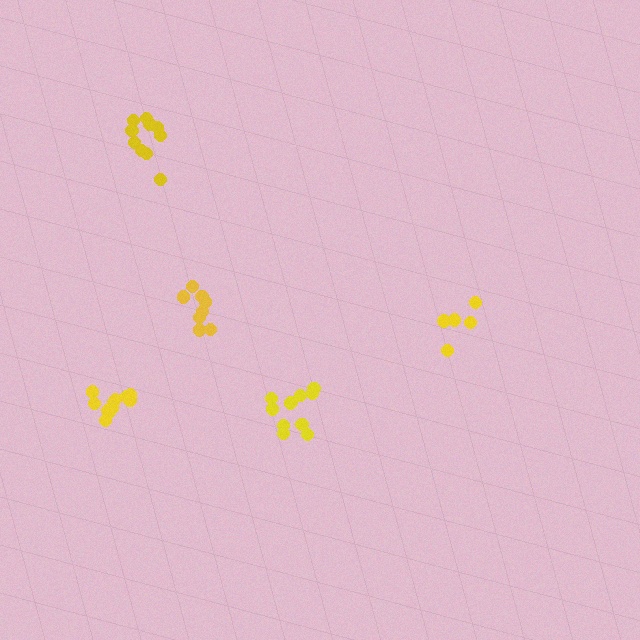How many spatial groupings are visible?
There are 5 spatial groupings.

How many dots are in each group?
Group 1: 11 dots, Group 2: 11 dots, Group 3: 5 dots, Group 4: 10 dots, Group 5: 8 dots (45 total).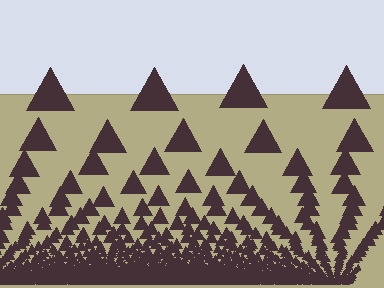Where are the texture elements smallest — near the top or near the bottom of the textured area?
Near the bottom.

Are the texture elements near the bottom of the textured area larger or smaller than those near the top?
Smaller. The gradient is inverted — elements near the bottom are smaller and denser.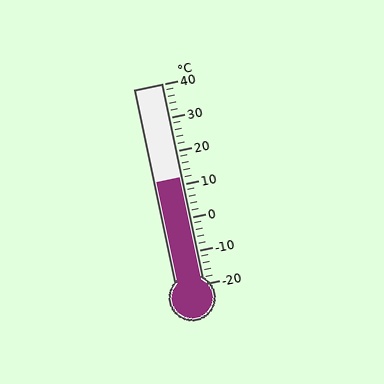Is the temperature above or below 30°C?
The temperature is below 30°C.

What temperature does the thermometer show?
The thermometer shows approximately 12°C.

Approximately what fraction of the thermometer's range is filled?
The thermometer is filled to approximately 55% of its range.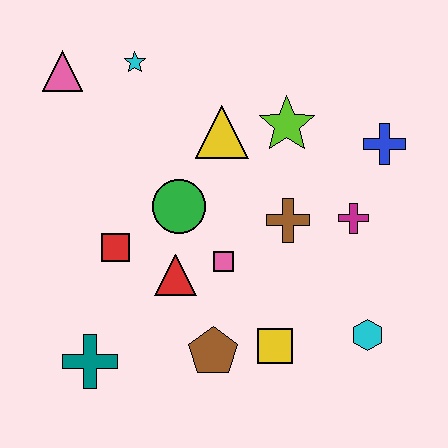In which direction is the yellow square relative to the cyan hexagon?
The yellow square is to the left of the cyan hexagon.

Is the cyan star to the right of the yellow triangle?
No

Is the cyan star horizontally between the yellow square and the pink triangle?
Yes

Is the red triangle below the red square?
Yes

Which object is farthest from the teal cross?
The blue cross is farthest from the teal cross.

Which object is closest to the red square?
The red triangle is closest to the red square.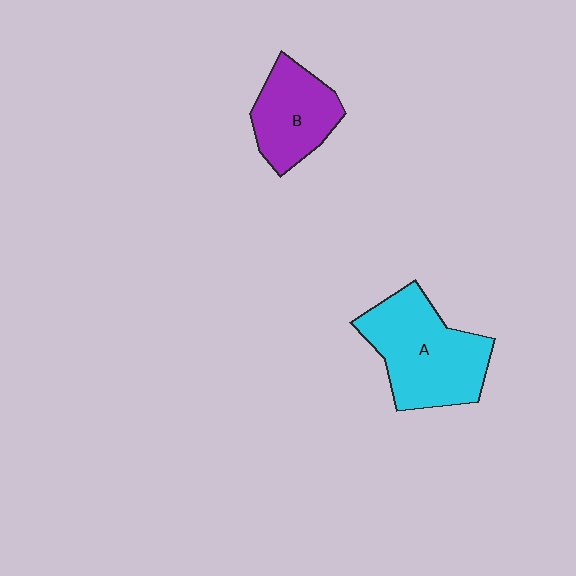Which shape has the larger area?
Shape A (cyan).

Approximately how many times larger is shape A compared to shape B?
Approximately 1.5 times.